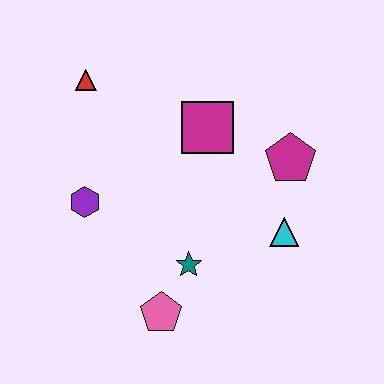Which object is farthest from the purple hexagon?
The magenta pentagon is farthest from the purple hexagon.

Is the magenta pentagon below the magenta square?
Yes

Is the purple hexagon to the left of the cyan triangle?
Yes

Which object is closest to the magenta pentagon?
The cyan triangle is closest to the magenta pentagon.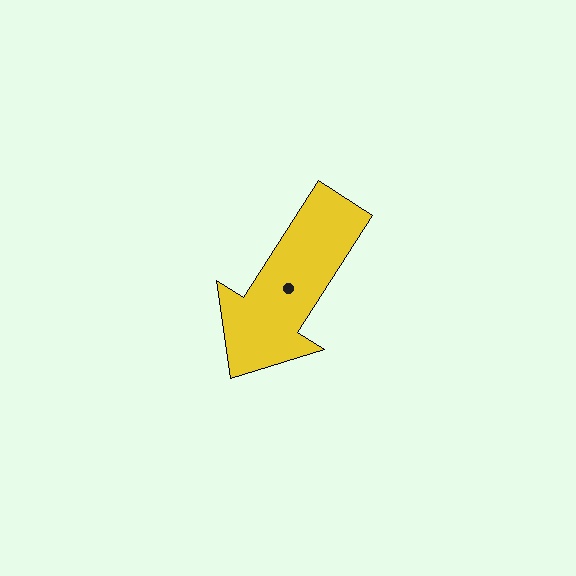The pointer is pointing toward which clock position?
Roughly 7 o'clock.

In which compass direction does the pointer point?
Southwest.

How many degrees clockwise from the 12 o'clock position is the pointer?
Approximately 213 degrees.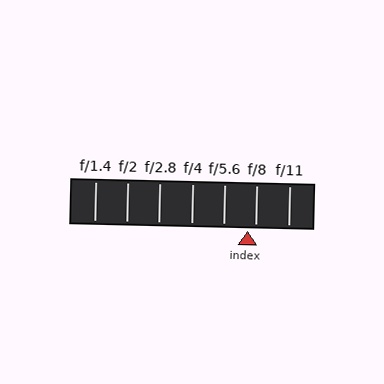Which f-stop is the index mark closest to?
The index mark is closest to f/8.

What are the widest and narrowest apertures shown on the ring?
The widest aperture shown is f/1.4 and the narrowest is f/11.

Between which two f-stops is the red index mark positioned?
The index mark is between f/5.6 and f/8.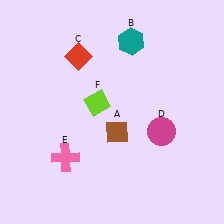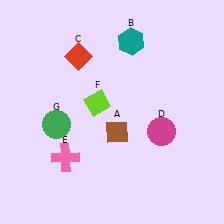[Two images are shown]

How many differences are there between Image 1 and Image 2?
There is 1 difference between the two images.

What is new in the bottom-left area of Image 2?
A green circle (G) was added in the bottom-left area of Image 2.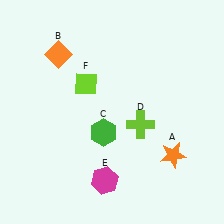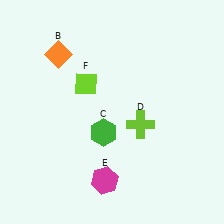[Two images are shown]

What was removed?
The orange star (A) was removed in Image 2.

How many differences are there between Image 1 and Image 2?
There is 1 difference between the two images.